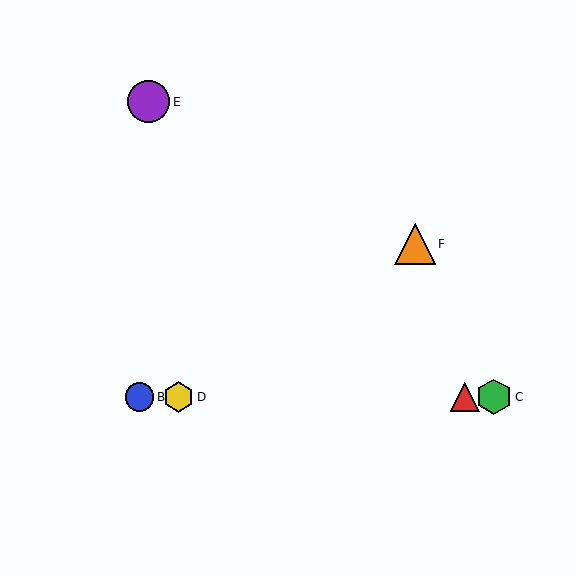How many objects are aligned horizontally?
4 objects (A, B, C, D) are aligned horizontally.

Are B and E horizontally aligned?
No, B is at y≈397 and E is at y≈102.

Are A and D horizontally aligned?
Yes, both are at y≈397.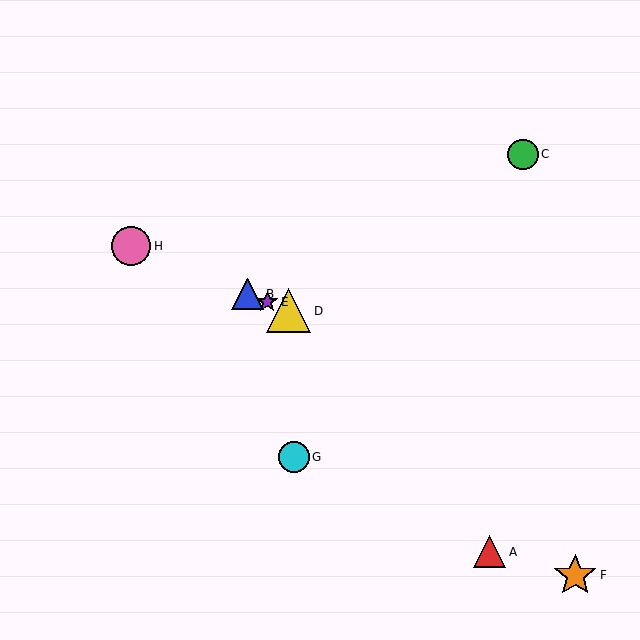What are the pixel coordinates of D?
Object D is at (289, 311).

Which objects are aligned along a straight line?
Objects B, D, E, H are aligned along a straight line.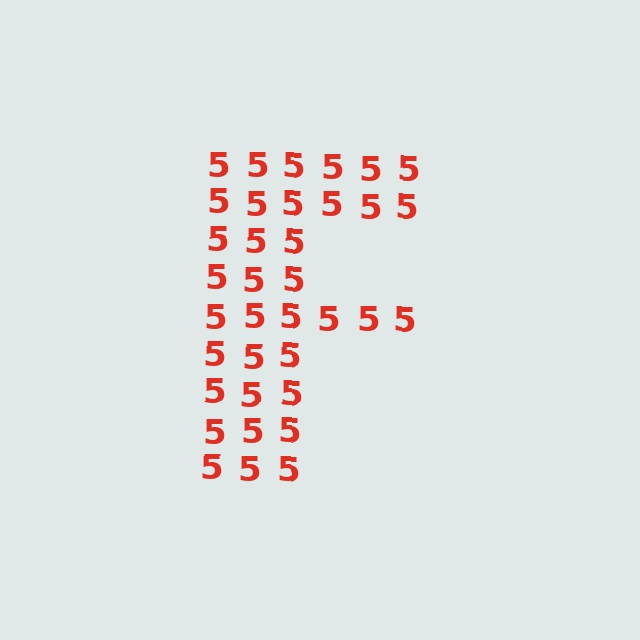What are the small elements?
The small elements are digit 5's.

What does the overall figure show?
The overall figure shows the letter F.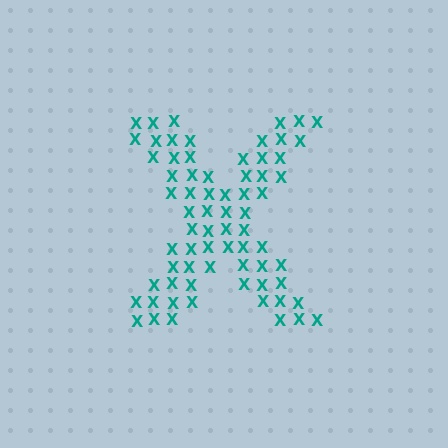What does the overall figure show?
The overall figure shows the letter X.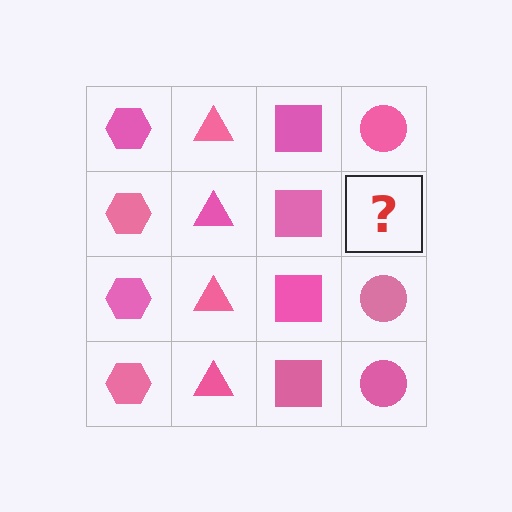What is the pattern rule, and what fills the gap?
The rule is that each column has a consistent shape. The gap should be filled with a pink circle.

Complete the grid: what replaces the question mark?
The question mark should be replaced with a pink circle.